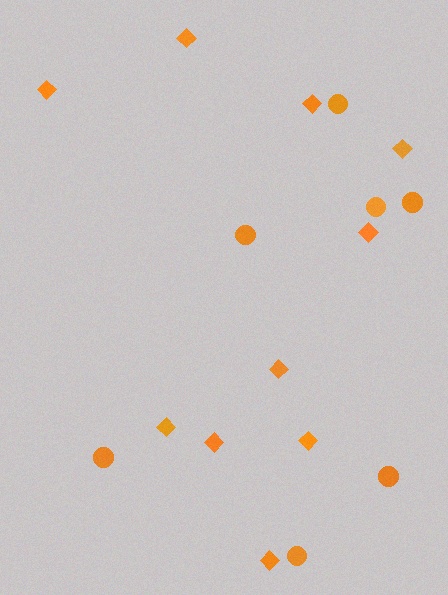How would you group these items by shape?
There are 2 groups: one group of circles (7) and one group of diamonds (10).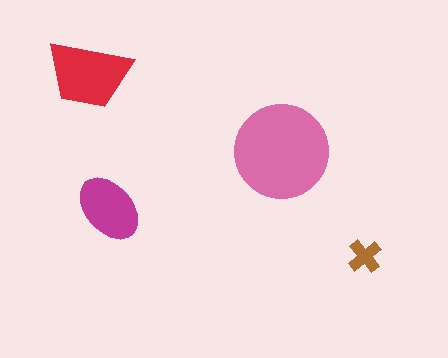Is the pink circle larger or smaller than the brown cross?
Larger.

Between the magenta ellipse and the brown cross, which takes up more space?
The magenta ellipse.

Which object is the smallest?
The brown cross.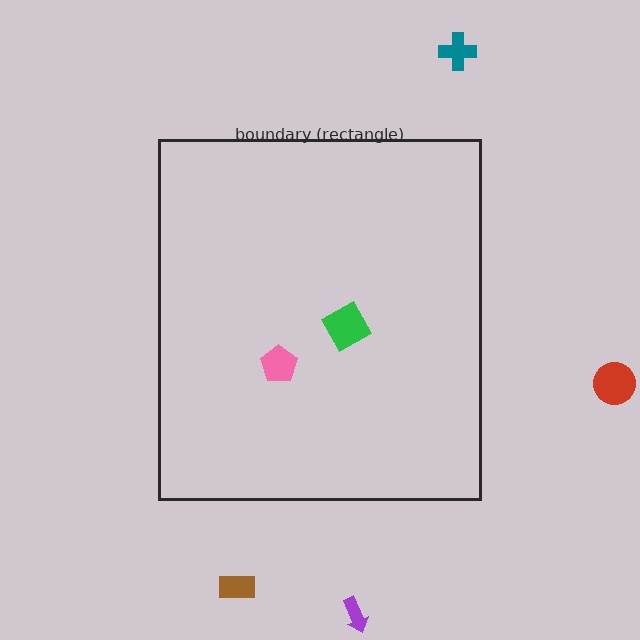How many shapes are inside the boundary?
2 inside, 4 outside.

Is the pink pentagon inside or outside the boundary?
Inside.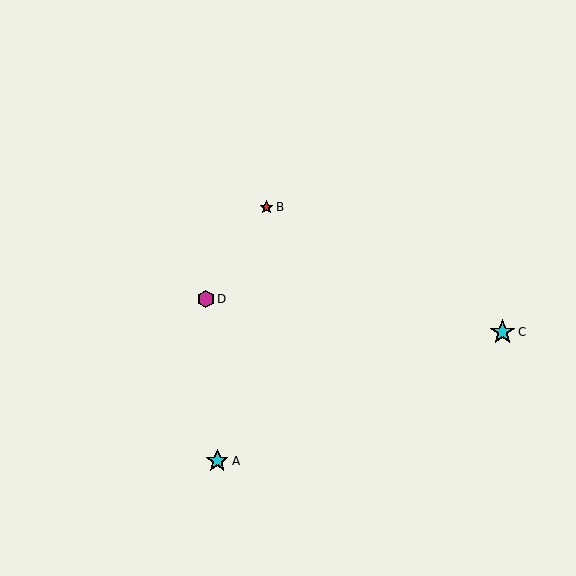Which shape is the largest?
The cyan star (labeled C) is the largest.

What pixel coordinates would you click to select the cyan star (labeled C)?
Click at (503, 332) to select the cyan star C.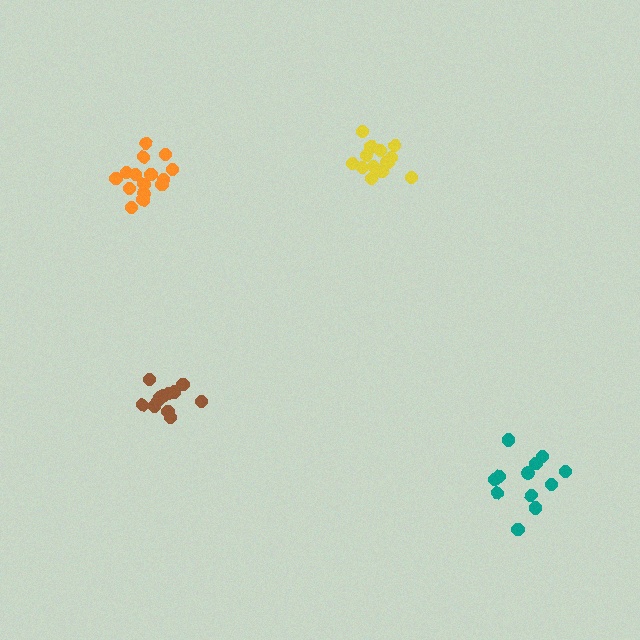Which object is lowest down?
The teal cluster is bottommost.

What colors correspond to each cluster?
The clusters are colored: teal, brown, orange, yellow.